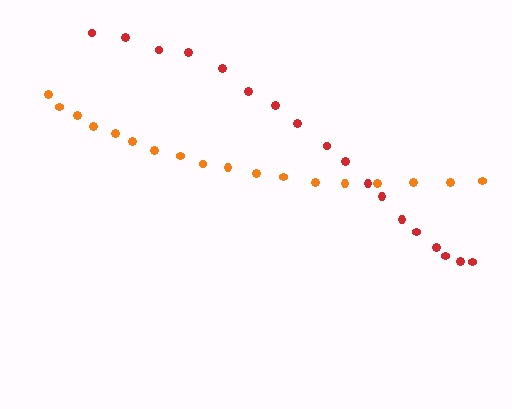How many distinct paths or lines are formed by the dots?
There are 2 distinct paths.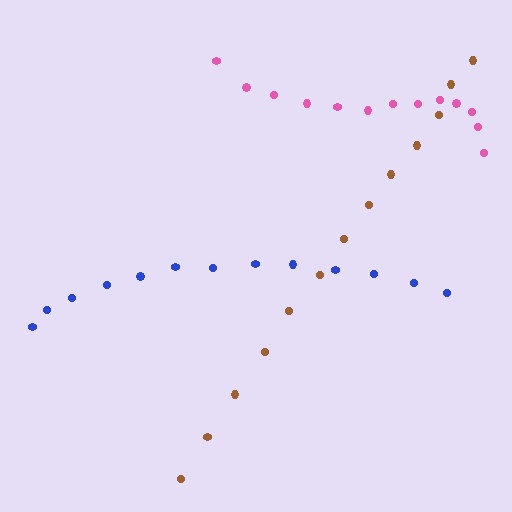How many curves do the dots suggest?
There are 3 distinct paths.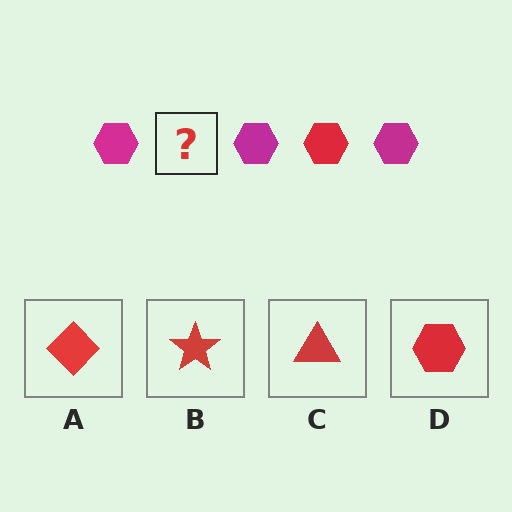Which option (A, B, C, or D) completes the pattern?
D.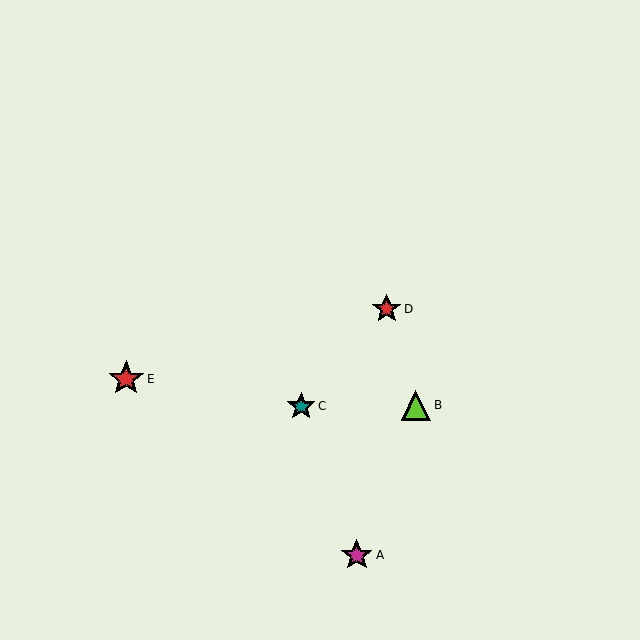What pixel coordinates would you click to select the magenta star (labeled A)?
Click at (357, 555) to select the magenta star A.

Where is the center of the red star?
The center of the red star is at (387, 309).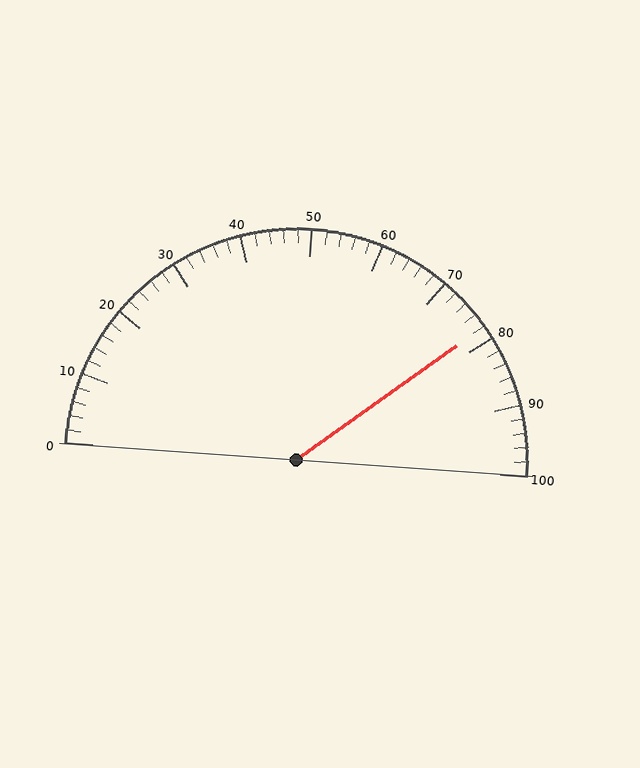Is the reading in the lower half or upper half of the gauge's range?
The reading is in the upper half of the range (0 to 100).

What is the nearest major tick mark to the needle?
The nearest major tick mark is 80.